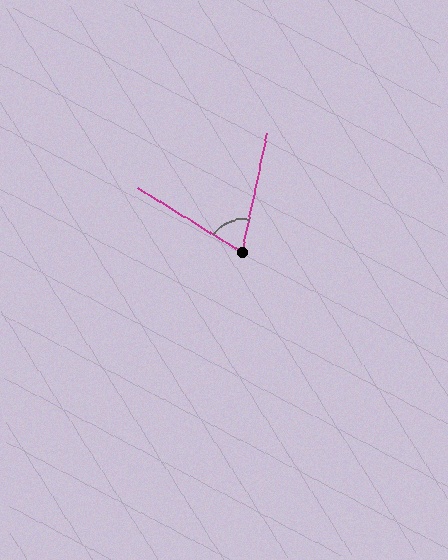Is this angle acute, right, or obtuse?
It is acute.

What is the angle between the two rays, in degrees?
Approximately 70 degrees.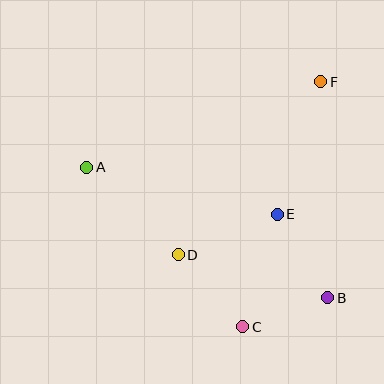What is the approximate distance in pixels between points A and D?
The distance between A and D is approximately 127 pixels.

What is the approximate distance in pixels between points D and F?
The distance between D and F is approximately 224 pixels.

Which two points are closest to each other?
Points B and C are closest to each other.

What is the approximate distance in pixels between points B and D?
The distance between B and D is approximately 156 pixels.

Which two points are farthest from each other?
Points A and B are farthest from each other.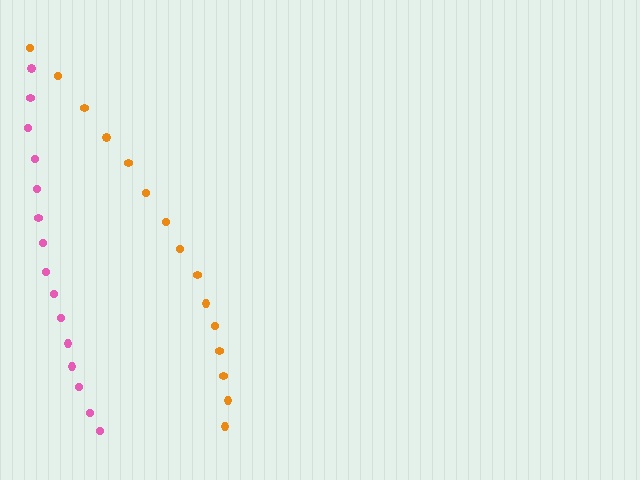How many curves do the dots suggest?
There are 2 distinct paths.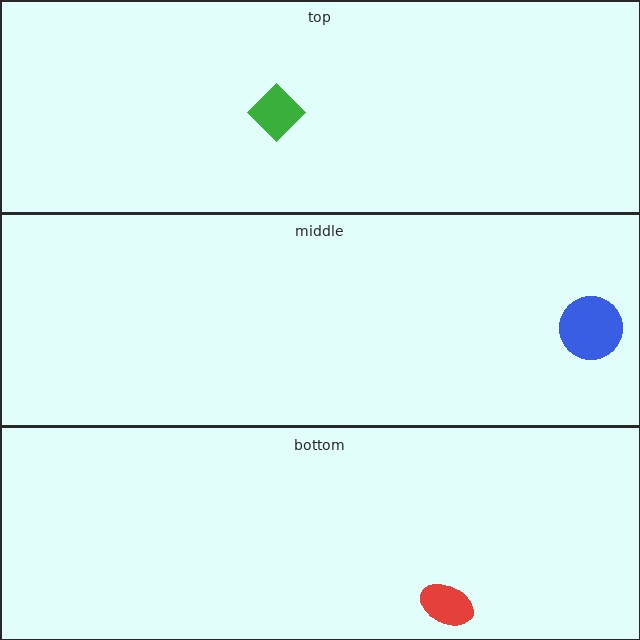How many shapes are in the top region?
1.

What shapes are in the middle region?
The blue circle.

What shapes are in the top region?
The green diamond.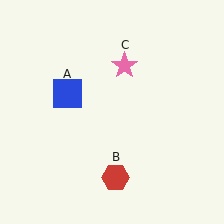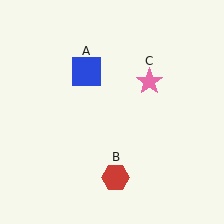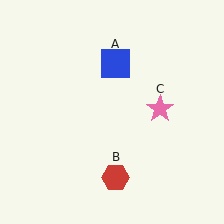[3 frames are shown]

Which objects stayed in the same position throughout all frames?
Red hexagon (object B) remained stationary.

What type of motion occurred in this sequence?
The blue square (object A), pink star (object C) rotated clockwise around the center of the scene.